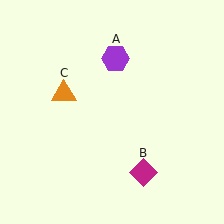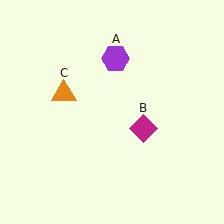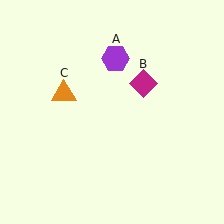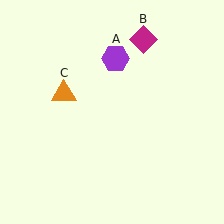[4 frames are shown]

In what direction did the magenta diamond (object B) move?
The magenta diamond (object B) moved up.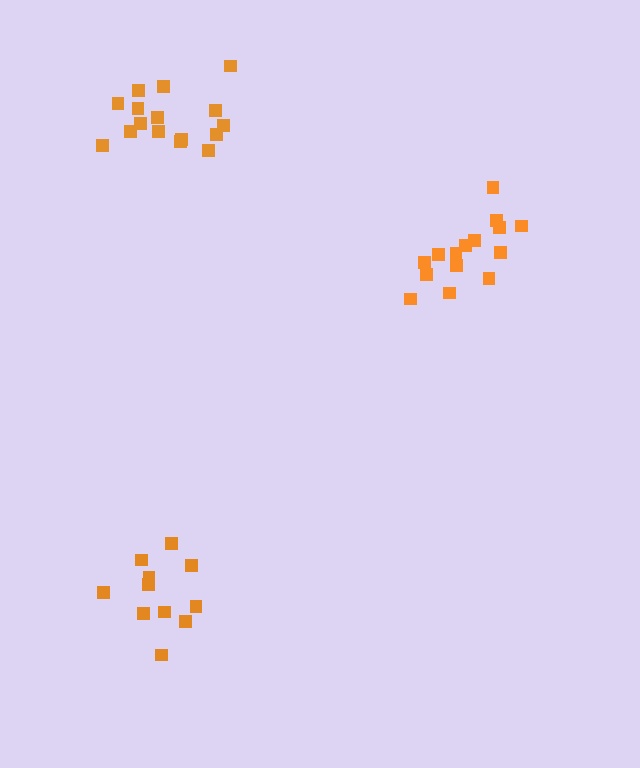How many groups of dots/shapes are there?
There are 3 groups.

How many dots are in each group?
Group 1: 16 dots, Group 2: 11 dots, Group 3: 15 dots (42 total).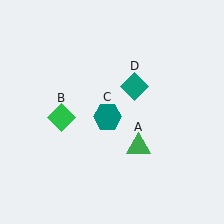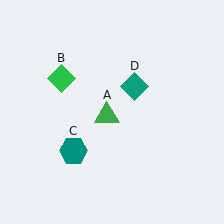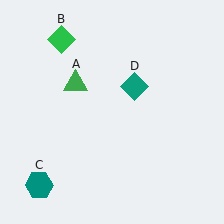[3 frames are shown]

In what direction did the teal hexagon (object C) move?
The teal hexagon (object C) moved down and to the left.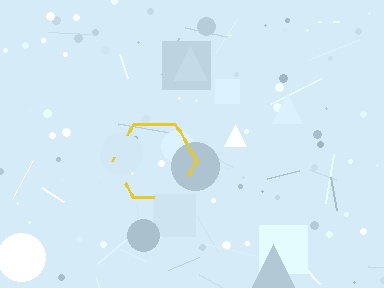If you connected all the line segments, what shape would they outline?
They would outline a hexagon.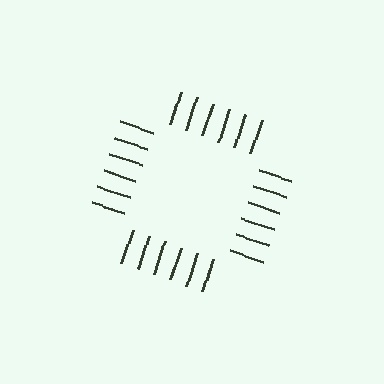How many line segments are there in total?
24 — 6 along each of the 4 edges.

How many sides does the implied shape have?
4 sides — the line-ends trace a square.